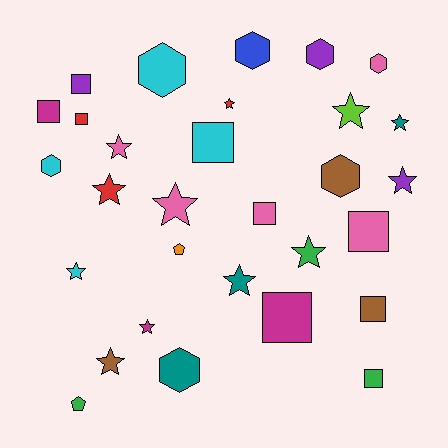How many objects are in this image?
There are 30 objects.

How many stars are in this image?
There are 12 stars.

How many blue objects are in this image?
There is 1 blue object.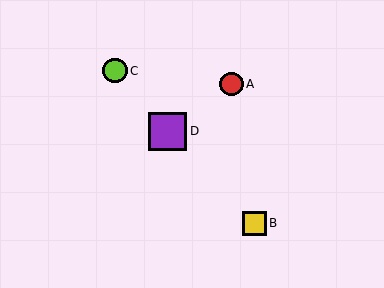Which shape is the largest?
The purple square (labeled D) is the largest.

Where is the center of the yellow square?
The center of the yellow square is at (254, 223).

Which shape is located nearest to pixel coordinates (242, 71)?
The red circle (labeled A) at (231, 84) is nearest to that location.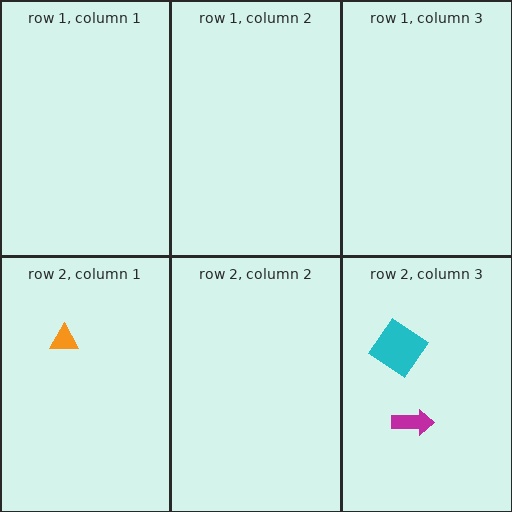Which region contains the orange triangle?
The row 2, column 1 region.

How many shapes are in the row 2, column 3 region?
2.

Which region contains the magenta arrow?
The row 2, column 3 region.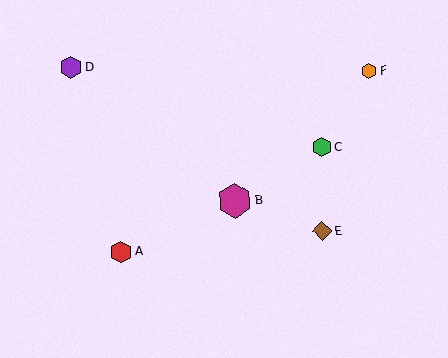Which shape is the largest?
The magenta hexagon (labeled B) is the largest.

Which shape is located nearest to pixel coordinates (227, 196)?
The magenta hexagon (labeled B) at (235, 201) is nearest to that location.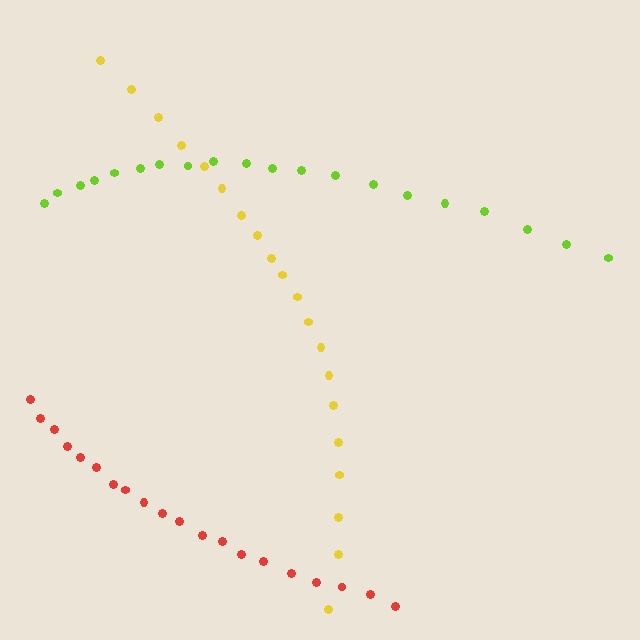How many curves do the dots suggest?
There are 3 distinct paths.